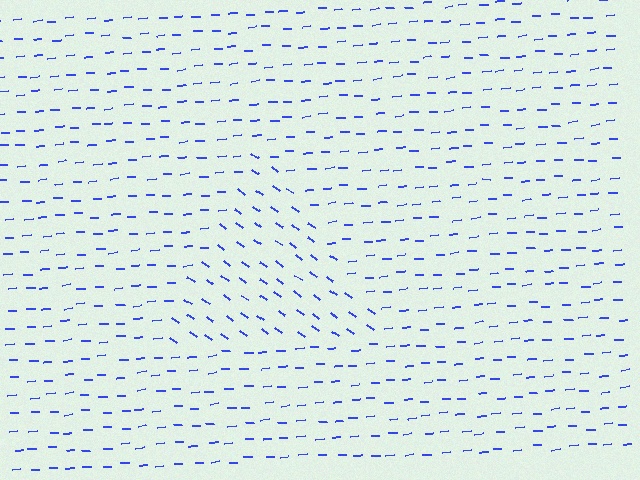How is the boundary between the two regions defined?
The boundary is defined purely by a change in line orientation (approximately 40 degrees difference). All lines are the same color and thickness.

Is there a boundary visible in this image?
Yes, there is a texture boundary formed by a change in line orientation.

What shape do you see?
I see a triangle.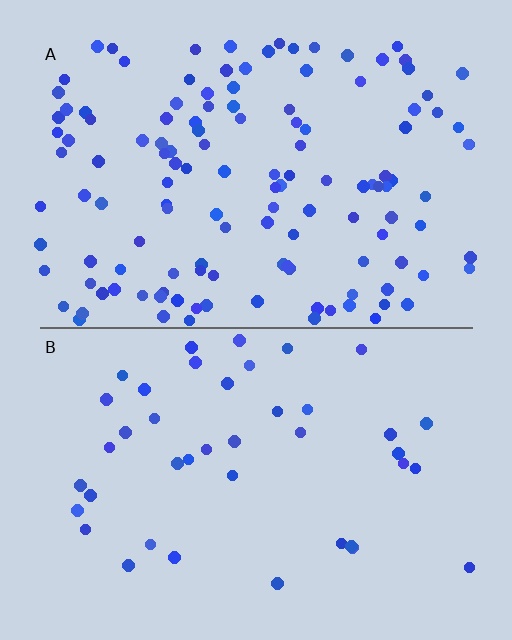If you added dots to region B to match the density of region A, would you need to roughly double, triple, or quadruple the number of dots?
Approximately triple.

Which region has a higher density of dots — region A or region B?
A (the top).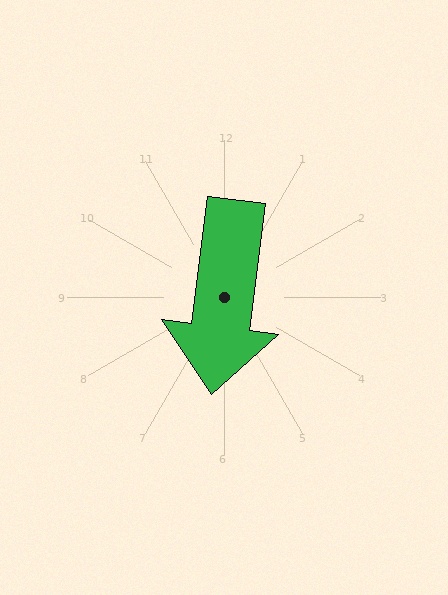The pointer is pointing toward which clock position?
Roughly 6 o'clock.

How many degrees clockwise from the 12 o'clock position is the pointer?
Approximately 187 degrees.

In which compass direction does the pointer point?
South.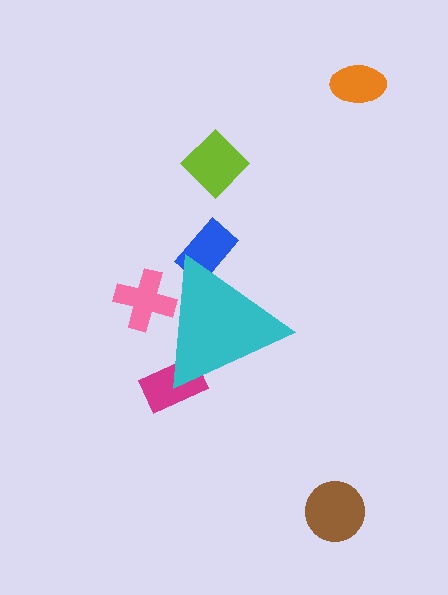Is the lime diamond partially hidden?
No, the lime diamond is fully visible.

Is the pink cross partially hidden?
Yes, the pink cross is partially hidden behind the cyan triangle.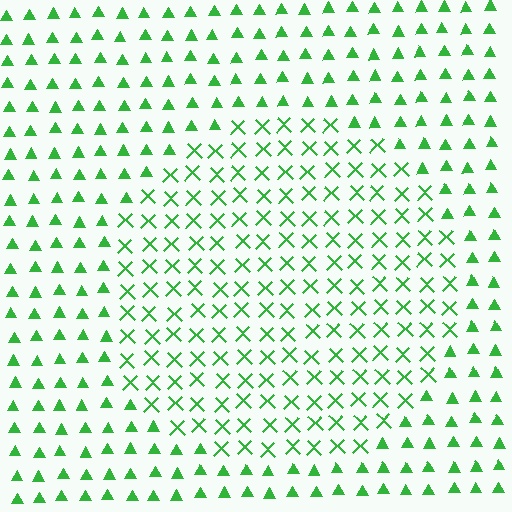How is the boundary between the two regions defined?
The boundary is defined by a change in element shape: X marks inside vs. triangles outside. All elements share the same color and spacing.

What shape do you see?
I see a circle.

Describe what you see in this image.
The image is filled with small green elements arranged in a uniform grid. A circle-shaped region contains X marks, while the surrounding area contains triangles. The boundary is defined purely by the change in element shape.